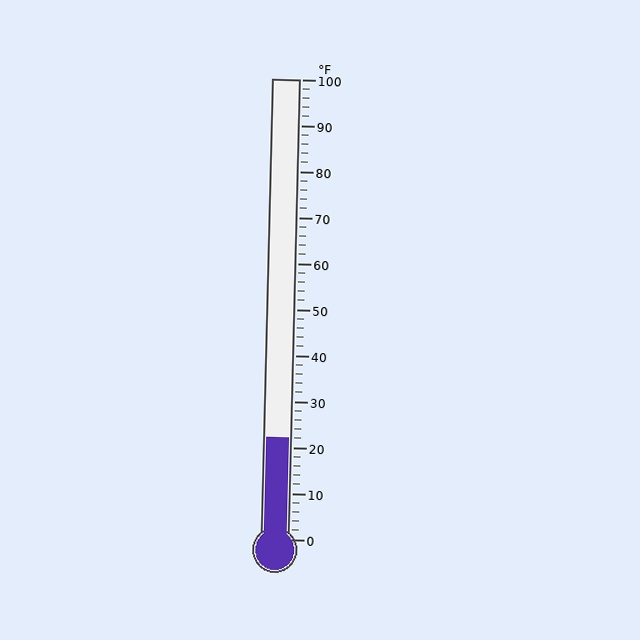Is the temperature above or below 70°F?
The temperature is below 70°F.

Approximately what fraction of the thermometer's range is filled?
The thermometer is filled to approximately 20% of its range.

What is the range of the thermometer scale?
The thermometer scale ranges from 0°F to 100°F.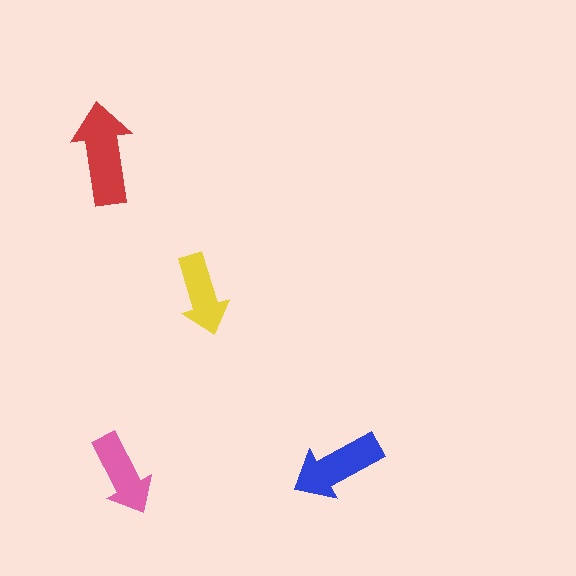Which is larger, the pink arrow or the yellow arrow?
The pink one.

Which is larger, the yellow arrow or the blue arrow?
The blue one.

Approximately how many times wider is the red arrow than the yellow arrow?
About 1.5 times wider.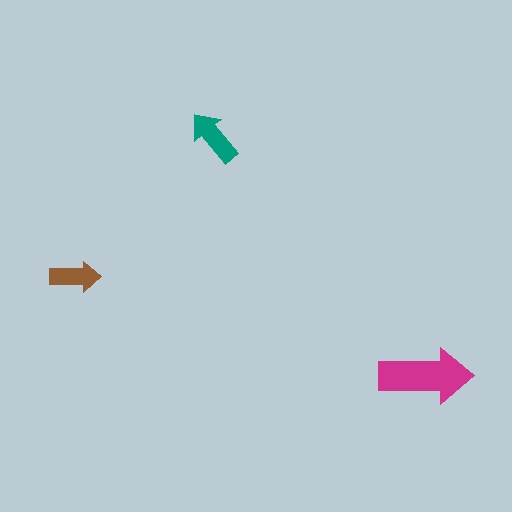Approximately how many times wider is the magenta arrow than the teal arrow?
About 1.5 times wider.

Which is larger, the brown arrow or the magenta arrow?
The magenta one.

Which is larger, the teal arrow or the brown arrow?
The teal one.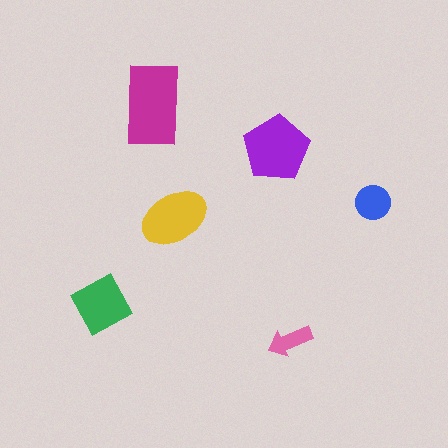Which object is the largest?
The magenta rectangle.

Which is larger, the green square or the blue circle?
The green square.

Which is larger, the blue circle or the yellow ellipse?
The yellow ellipse.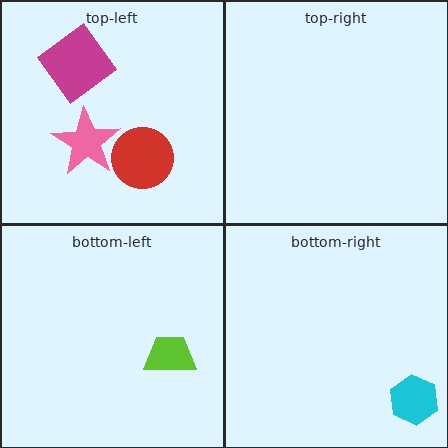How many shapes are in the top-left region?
3.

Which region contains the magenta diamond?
The top-left region.